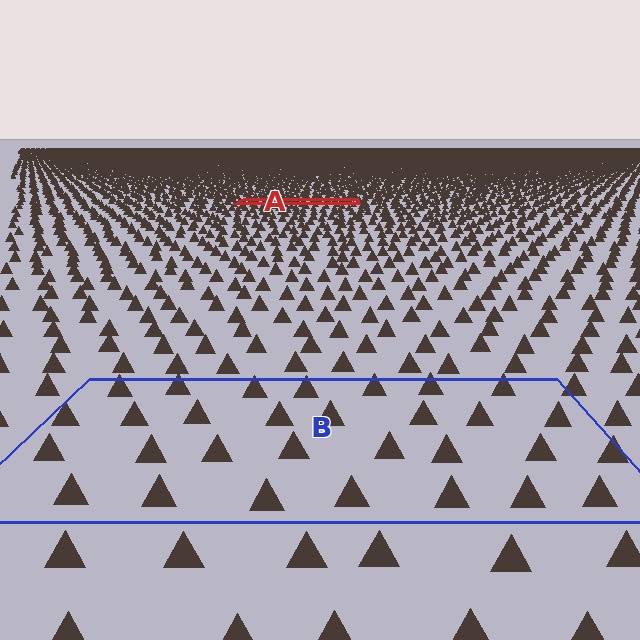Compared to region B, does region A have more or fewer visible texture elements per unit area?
Region A has more texture elements per unit area — they are packed more densely because it is farther away.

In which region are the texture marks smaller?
The texture marks are smaller in region A, because it is farther away.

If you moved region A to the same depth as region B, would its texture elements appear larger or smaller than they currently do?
They would appear larger. At a closer depth, the same texture elements are projected at a bigger on-screen size.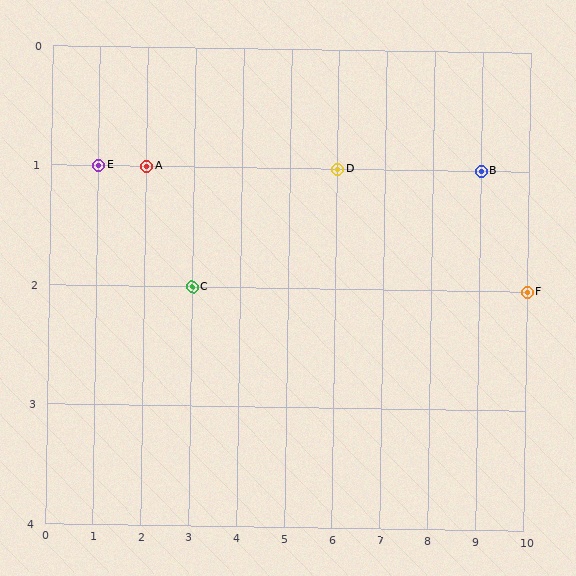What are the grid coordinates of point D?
Point D is at grid coordinates (6, 1).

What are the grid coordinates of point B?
Point B is at grid coordinates (9, 1).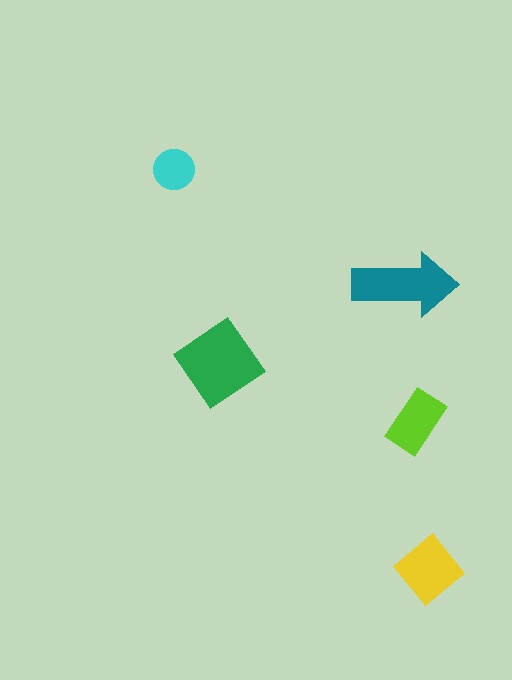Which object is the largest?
The green diamond.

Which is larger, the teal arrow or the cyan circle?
The teal arrow.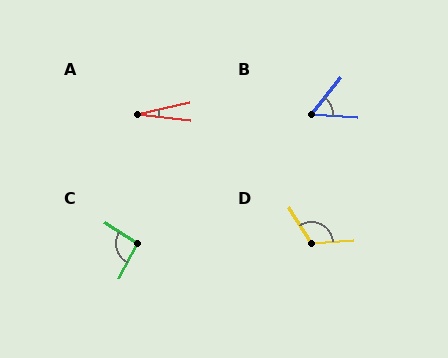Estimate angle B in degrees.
Approximately 55 degrees.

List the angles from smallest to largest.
A (20°), B (55°), C (95°), D (118°).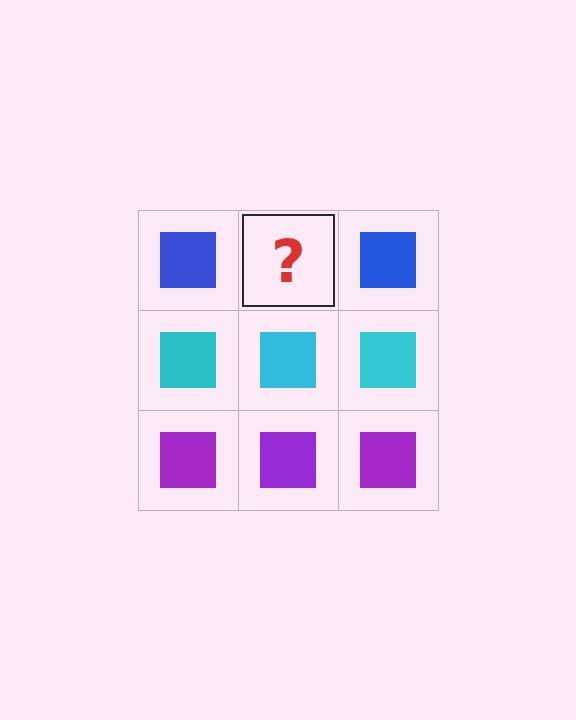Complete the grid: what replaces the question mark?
The question mark should be replaced with a blue square.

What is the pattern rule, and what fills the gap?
The rule is that each row has a consistent color. The gap should be filled with a blue square.